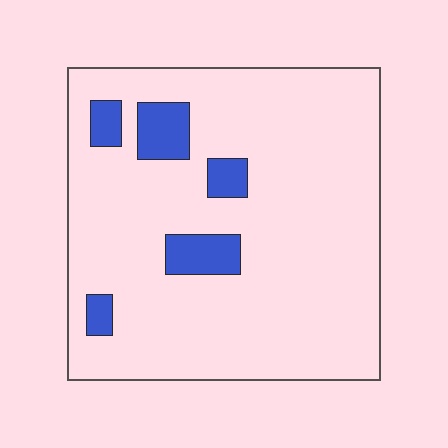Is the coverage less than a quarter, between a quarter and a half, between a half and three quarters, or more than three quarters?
Less than a quarter.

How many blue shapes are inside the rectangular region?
5.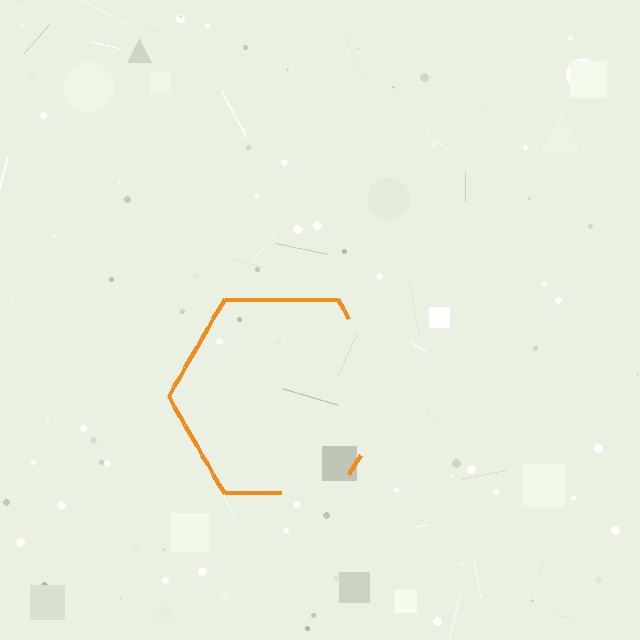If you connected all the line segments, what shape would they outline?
They would outline a hexagon.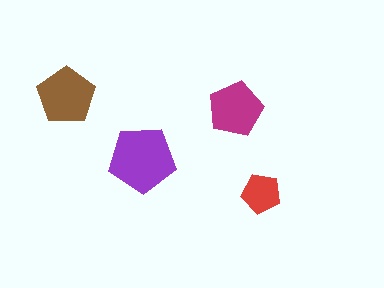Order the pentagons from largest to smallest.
the purple one, the brown one, the magenta one, the red one.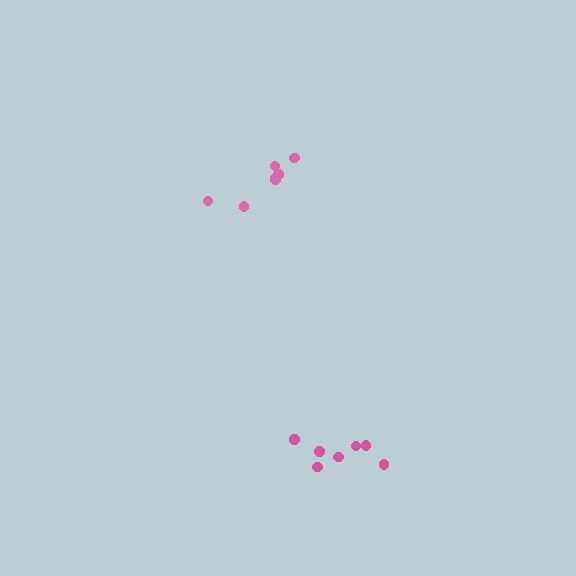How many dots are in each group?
Group 1: 7 dots, Group 2: 7 dots (14 total).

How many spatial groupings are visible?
There are 2 spatial groupings.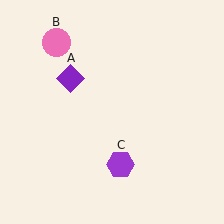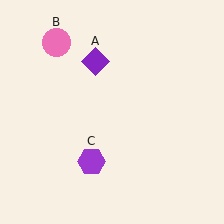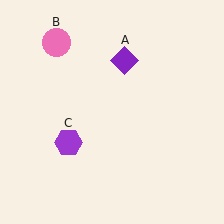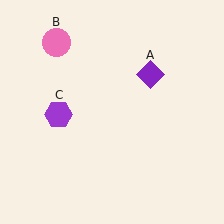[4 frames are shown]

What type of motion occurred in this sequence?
The purple diamond (object A), purple hexagon (object C) rotated clockwise around the center of the scene.